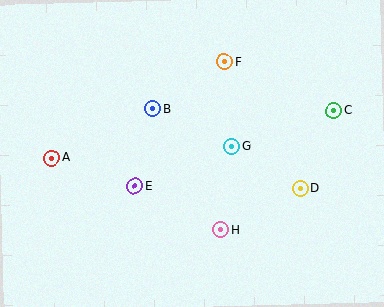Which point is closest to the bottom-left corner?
Point A is closest to the bottom-left corner.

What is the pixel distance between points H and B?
The distance between H and B is 139 pixels.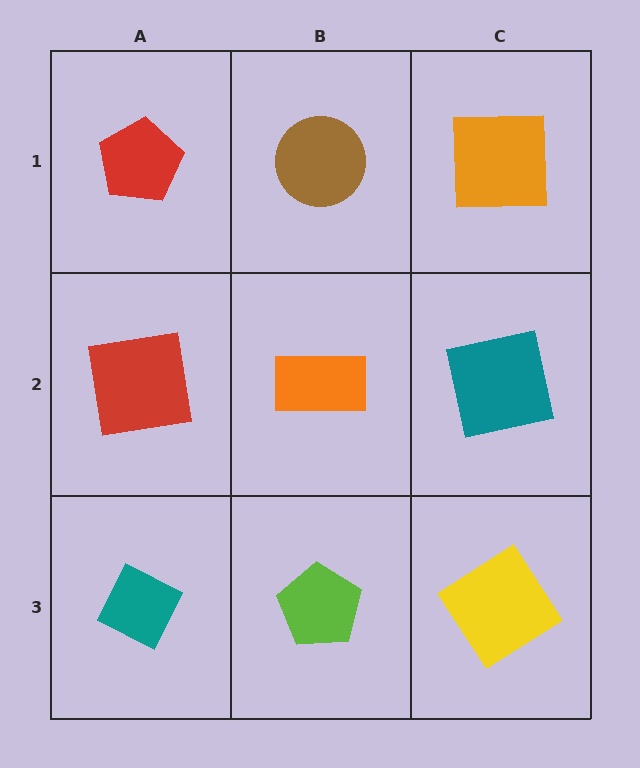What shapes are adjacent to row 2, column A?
A red pentagon (row 1, column A), a teal diamond (row 3, column A), an orange rectangle (row 2, column B).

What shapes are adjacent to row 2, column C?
An orange square (row 1, column C), a yellow diamond (row 3, column C), an orange rectangle (row 2, column B).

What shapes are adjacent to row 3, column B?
An orange rectangle (row 2, column B), a teal diamond (row 3, column A), a yellow diamond (row 3, column C).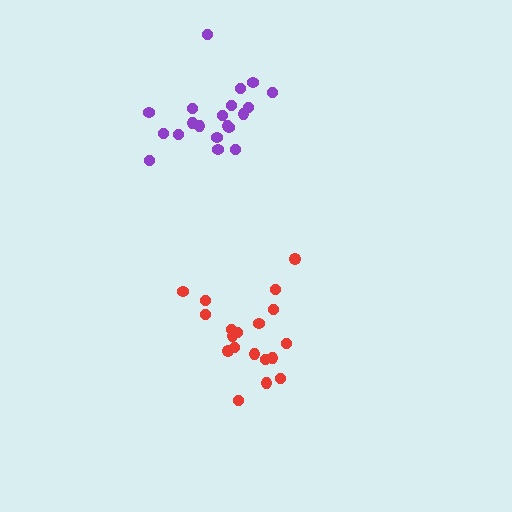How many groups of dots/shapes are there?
There are 2 groups.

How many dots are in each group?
Group 1: 19 dots, Group 2: 20 dots (39 total).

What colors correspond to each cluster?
The clusters are colored: red, purple.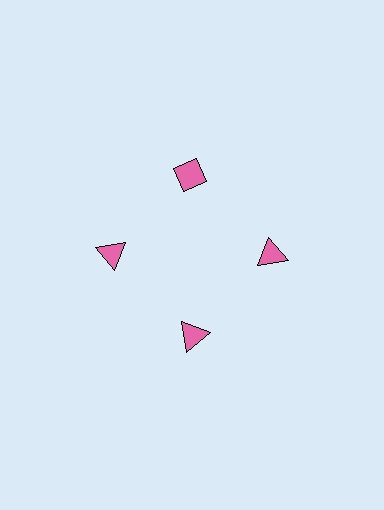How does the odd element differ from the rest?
It has a different shape: diamond instead of triangle.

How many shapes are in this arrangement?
There are 4 shapes arranged in a ring pattern.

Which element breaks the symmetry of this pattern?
The pink diamond at roughly the 12 o'clock position breaks the symmetry. All other shapes are pink triangles.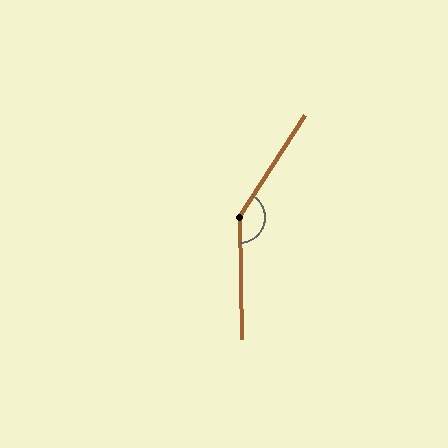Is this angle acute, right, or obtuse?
It is obtuse.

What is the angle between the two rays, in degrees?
Approximately 146 degrees.